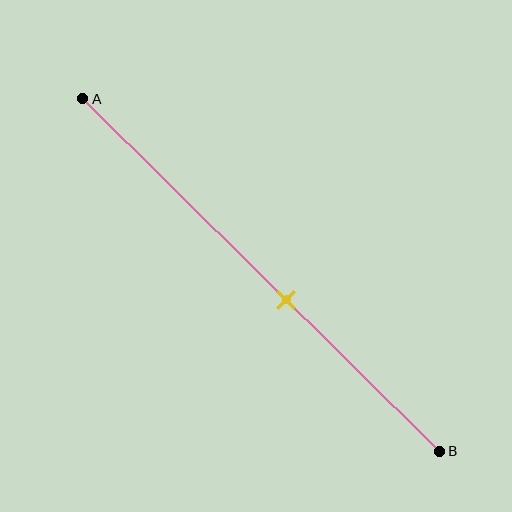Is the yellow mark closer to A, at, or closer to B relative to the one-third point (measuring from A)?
The yellow mark is closer to point B than the one-third point of segment AB.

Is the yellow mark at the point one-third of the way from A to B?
No, the mark is at about 55% from A, not at the 33% one-third point.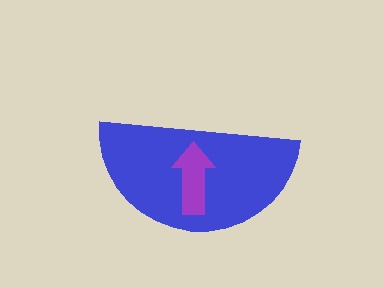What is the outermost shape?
The blue semicircle.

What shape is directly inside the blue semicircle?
The purple arrow.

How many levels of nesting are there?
2.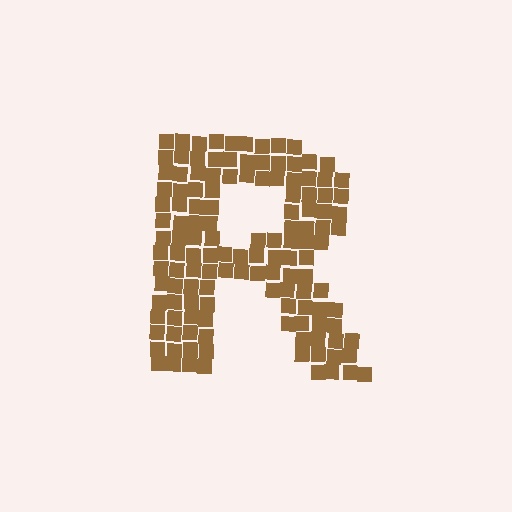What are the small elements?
The small elements are squares.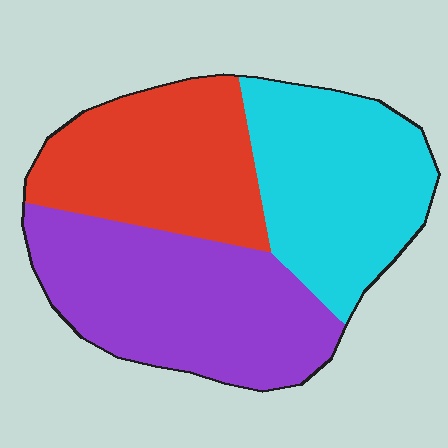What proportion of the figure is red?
Red covers roughly 30% of the figure.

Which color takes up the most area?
Purple, at roughly 40%.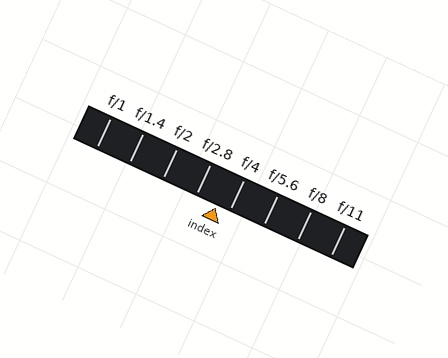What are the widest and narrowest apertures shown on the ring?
The widest aperture shown is f/1 and the narrowest is f/11.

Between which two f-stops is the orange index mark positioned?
The index mark is between f/2.8 and f/4.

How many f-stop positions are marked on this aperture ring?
There are 8 f-stop positions marked.